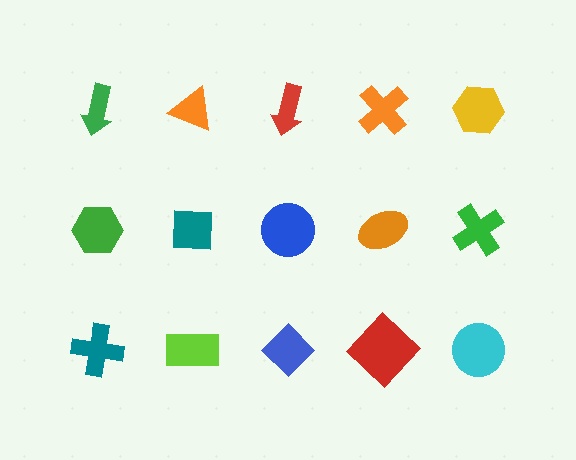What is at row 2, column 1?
A green hexagon.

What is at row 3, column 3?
A blue diamond.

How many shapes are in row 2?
5 shapes.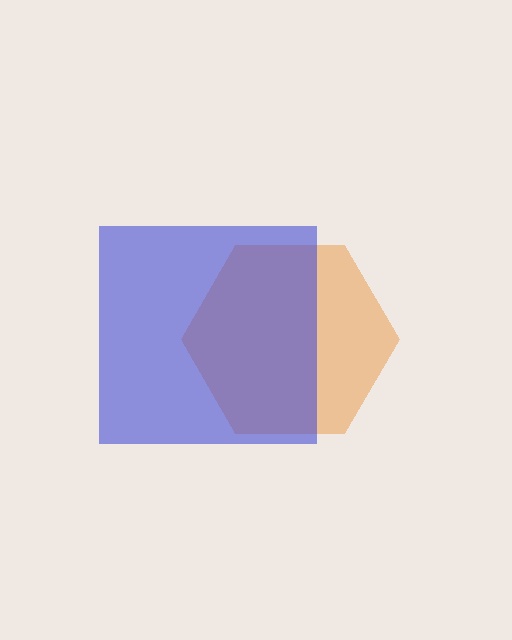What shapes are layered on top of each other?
The layered shapes are: an orange hexagon, a blue square.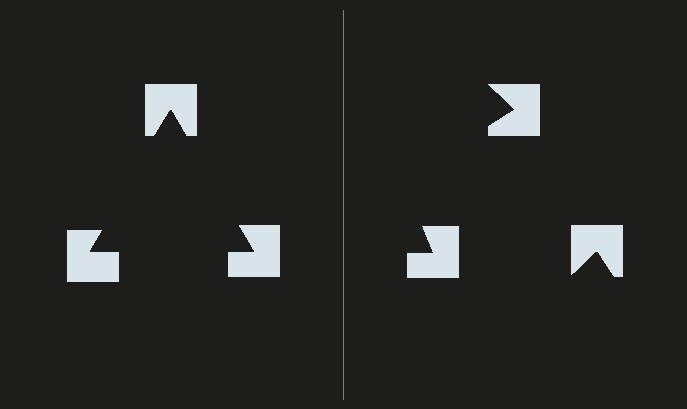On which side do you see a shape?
An illusory triangle appears on the left side. On the right side the wedge cuts are rotated, so no coherent shape forms.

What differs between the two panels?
The notched squares are positioned identically on both sides; only the wedge orientations differ. On the left they align to a triangle; on the right they are misaligned.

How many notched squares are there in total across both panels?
6 — 3 on each side.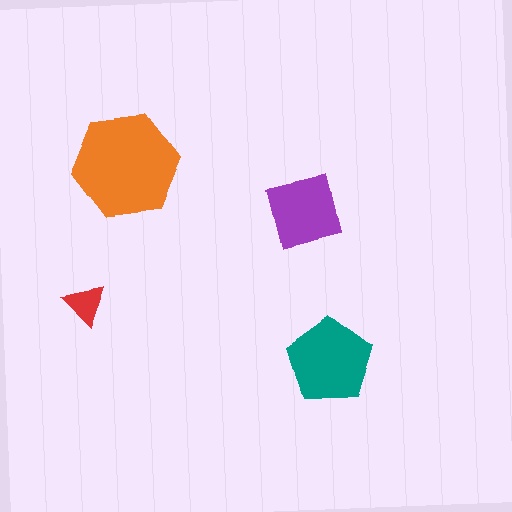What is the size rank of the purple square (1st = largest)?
3rd.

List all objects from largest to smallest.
The orange hexagon, the teal pentagon, the purple square, the red triangle.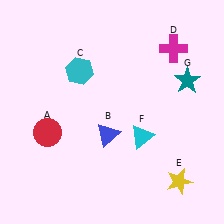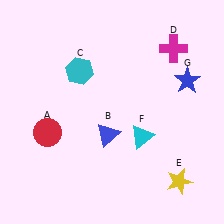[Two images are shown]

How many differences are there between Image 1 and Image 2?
There is 1 difference between the two images.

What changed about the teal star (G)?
In Image 1, G is teal. In Image 2, it changed to blue.